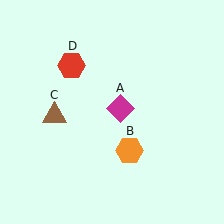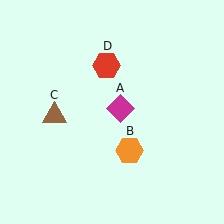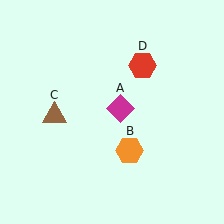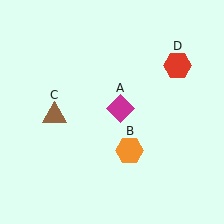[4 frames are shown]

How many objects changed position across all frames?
1 object changed position: red hexagon (object D).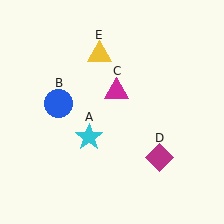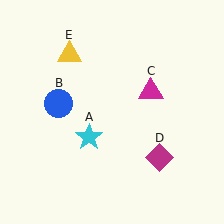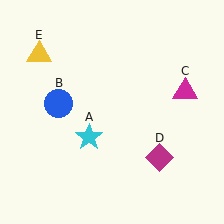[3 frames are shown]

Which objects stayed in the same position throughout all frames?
Cyan star (object A) and blue circle (object B) and magenta diamond (object D) remained stationary.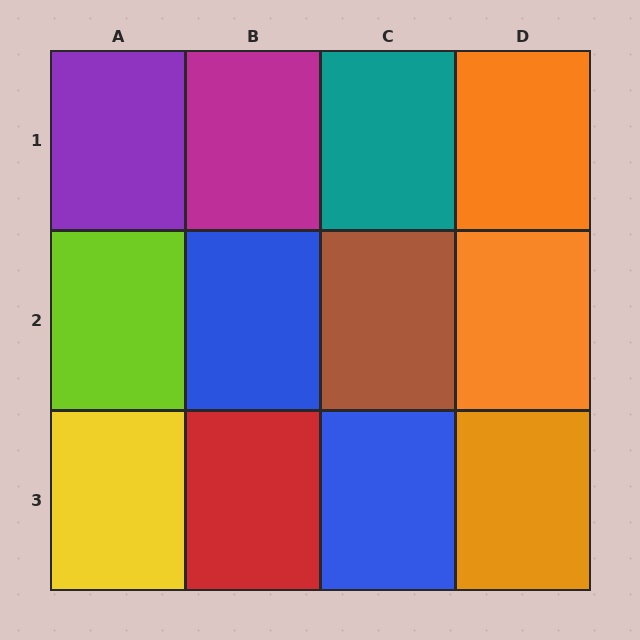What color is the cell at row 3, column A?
Yellow.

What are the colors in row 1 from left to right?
Purple, magenta, teal, orange.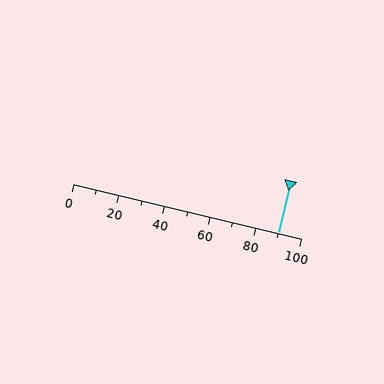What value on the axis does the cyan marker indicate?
The marker indicates approximately 90.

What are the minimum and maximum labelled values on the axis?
The axis runs from 0 to 100.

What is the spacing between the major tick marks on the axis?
The major ticks are spaced 20 apart.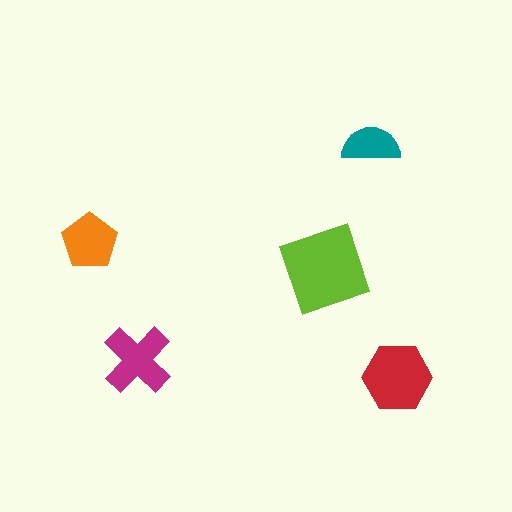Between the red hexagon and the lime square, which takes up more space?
The lime square.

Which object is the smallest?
The teal semicircle.